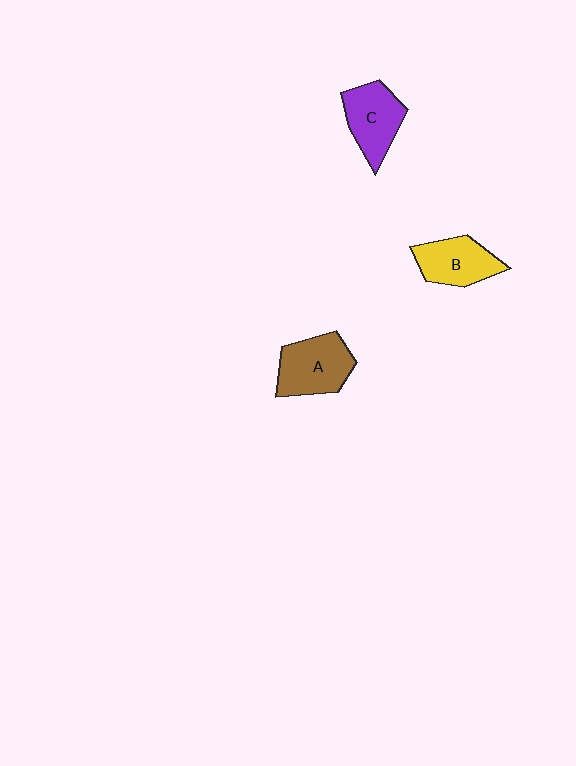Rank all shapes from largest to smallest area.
From largest to smallest: A (brown), C (purple), B (yellow).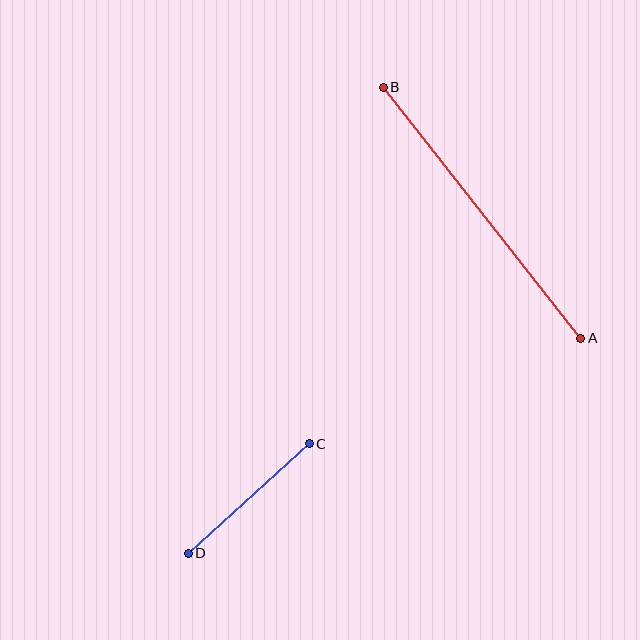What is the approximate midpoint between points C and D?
The midpoint is at approximately (249, 499) pixels.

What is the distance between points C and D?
The distance is approximately 163 pixels.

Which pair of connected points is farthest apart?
Points A and B are farthest apart.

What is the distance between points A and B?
The distance is approximately 319 pixels.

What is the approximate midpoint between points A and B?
The midpoint is at approximately (482, 213) pixels.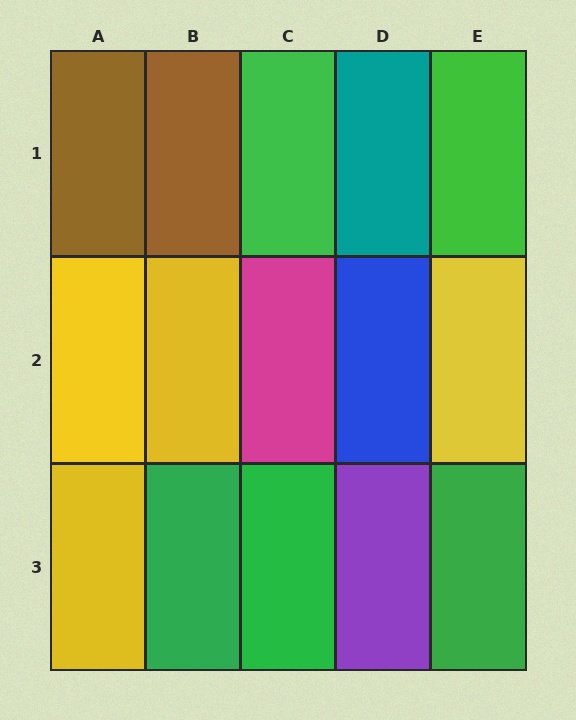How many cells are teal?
1 cell is teal.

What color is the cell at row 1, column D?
Teal.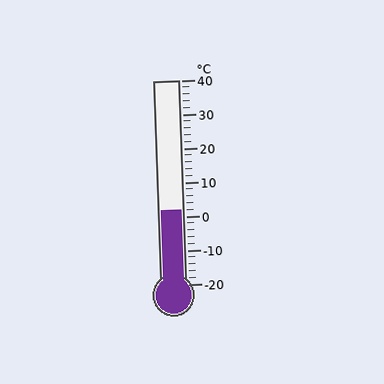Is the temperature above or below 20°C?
The temperature is below 20°C.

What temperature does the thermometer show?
The thermometer shows approximately 2°C.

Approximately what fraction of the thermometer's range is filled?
The thermometer is filled to approximately 35% of its range.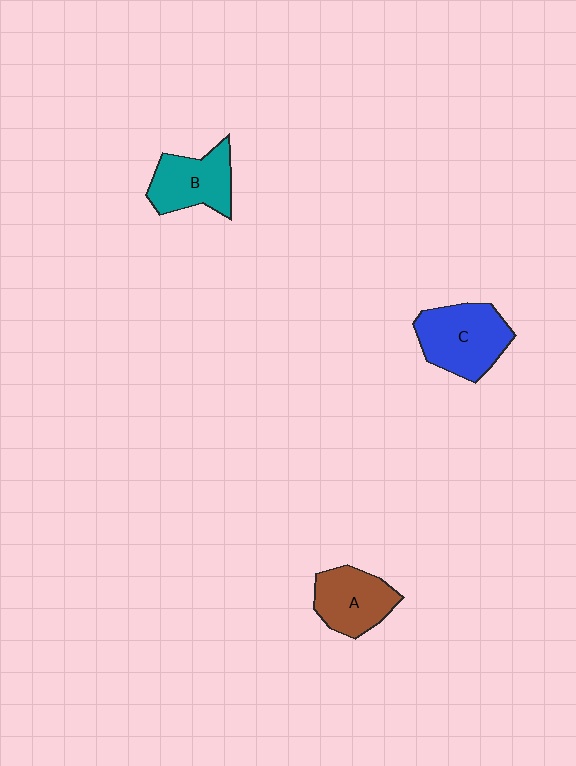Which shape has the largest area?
Shape C (blue).